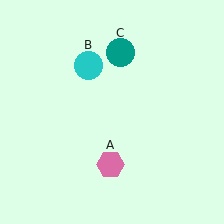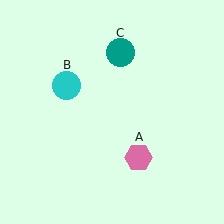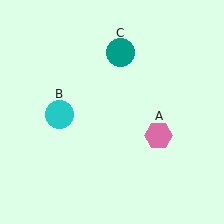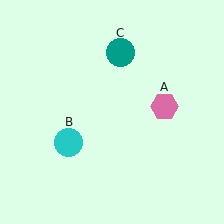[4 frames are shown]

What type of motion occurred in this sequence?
The pink hexagon (object A), cyan circle (object B) rotated counterclockwise around the center of the scene.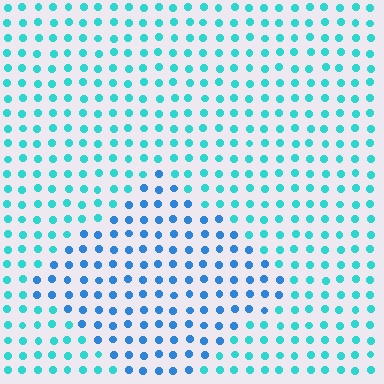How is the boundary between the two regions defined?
The boundary is defined purely by a slight shift in hue (about 33 degrees). Spacing, size, and orientation are identical on both sides.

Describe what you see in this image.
The image is filled with small cyan elements in a uniform arrangement. A diamond-shaped region is visible where the elements are tinted to a slightly different hue, forming a subtle color boundary.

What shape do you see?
I see a diamond.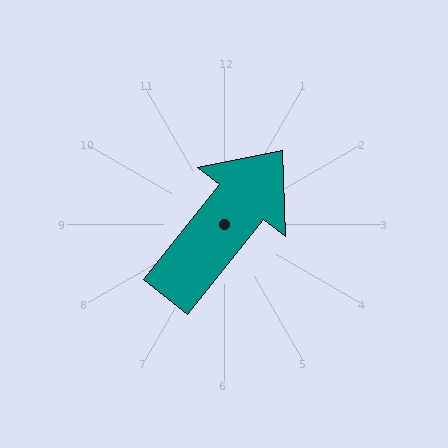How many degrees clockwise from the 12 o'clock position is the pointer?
Approximately 38 degrees.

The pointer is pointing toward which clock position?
Roughly 1 o'clock.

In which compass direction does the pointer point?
Northeast.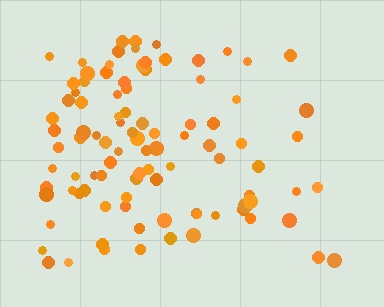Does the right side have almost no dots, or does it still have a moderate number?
Still a moderate number, just noticeably fewer than the left.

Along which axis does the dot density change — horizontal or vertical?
Horizontal.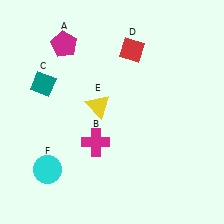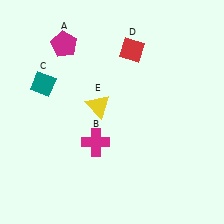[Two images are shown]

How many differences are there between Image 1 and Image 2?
There is 1 difference between the two images.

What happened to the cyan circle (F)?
The cyan circle (F) was removed in Image 2. It was in the bottom-left area of Image 1.